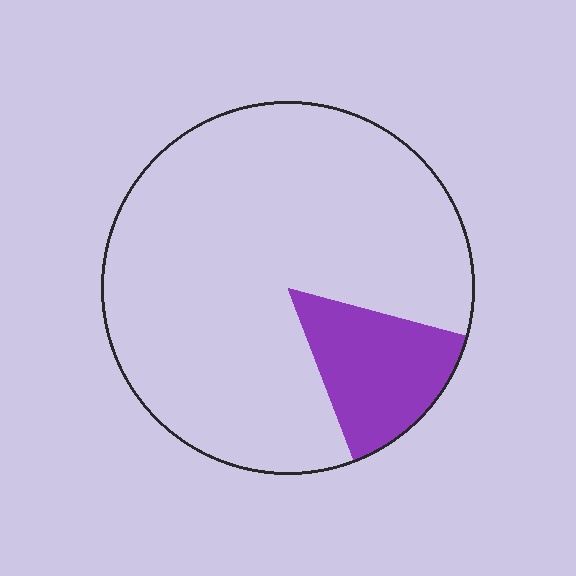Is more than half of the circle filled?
No.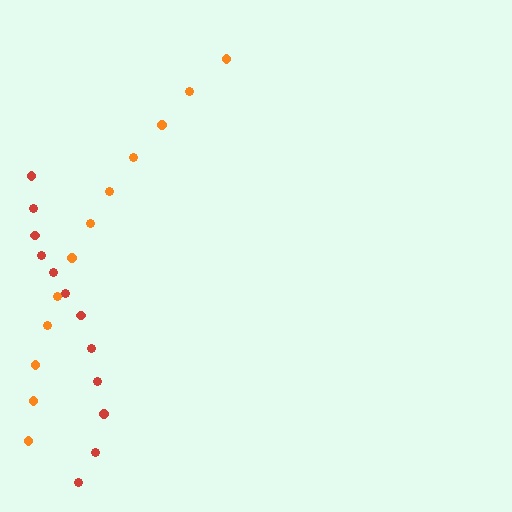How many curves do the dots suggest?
There are 2 distinct paths.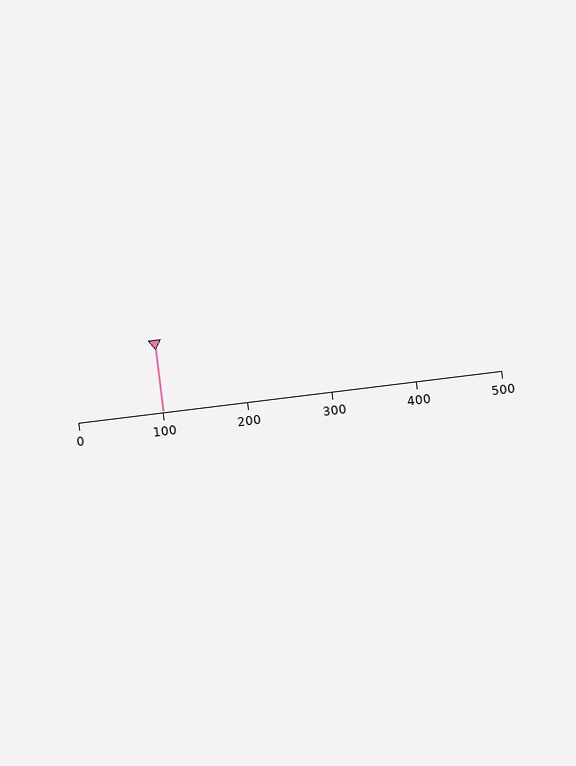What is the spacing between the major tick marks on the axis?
The major ticks are spaced 100 apart.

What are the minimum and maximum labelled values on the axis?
The axis runs from 0 to 500.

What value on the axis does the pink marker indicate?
The marker indicates approximately 100.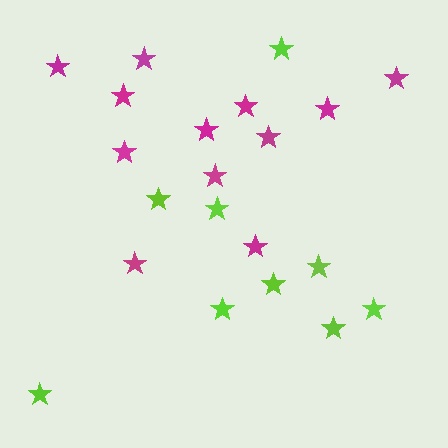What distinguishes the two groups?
There are 2 groups: one group of lime stars (9) and one group of magenta stars (12).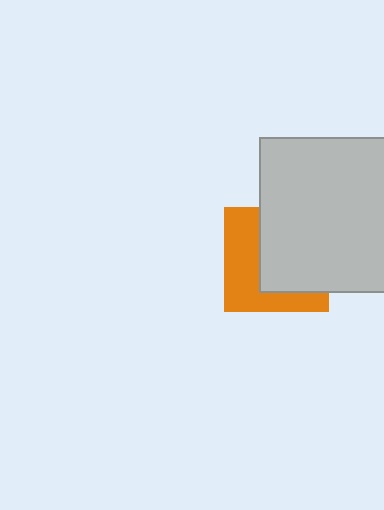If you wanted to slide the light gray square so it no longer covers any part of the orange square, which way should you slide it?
Slide it right — that is the most direct way to separate the two shapes.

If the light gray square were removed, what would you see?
You would see the complete orange square.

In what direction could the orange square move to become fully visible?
The orange square could move left. That would shift it out from behind the light gray square entirely.